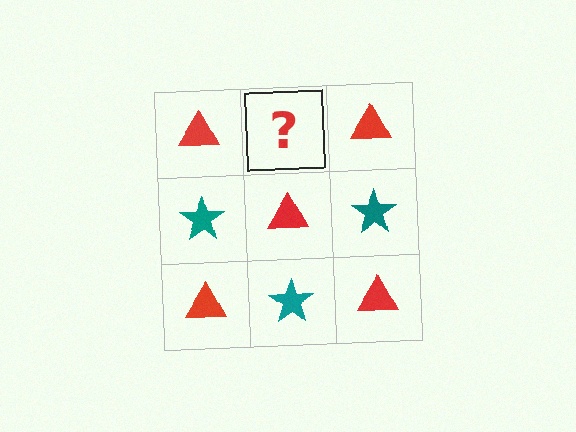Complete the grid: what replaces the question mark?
The question mark should be replaced with a teal star.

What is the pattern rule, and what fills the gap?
The rule is that it alternates red triangle and teal star in a checkerboard pattern. The gap should be filled with a teal star.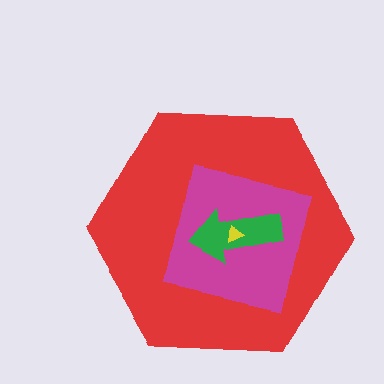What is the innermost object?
The yellow triangle.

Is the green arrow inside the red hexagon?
Yes.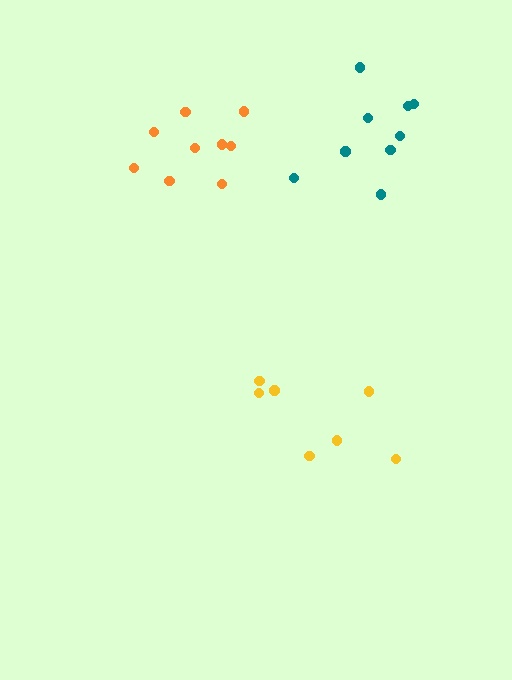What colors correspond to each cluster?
The clusters are colored: yellow, orange, teal.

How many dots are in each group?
Group 1: 7 dots, Group 2: 9 dots, Group 3: 9 dots (25 total).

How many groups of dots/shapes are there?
There are 3 groups.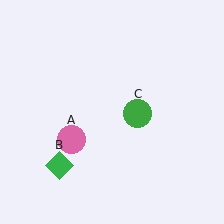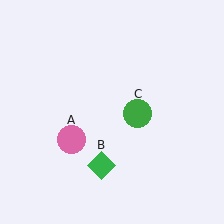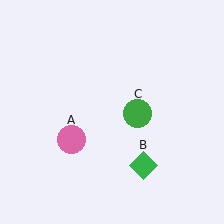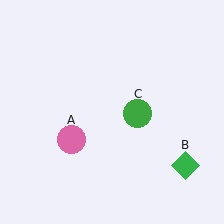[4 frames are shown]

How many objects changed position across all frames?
1 object changed position: green diamond (object B).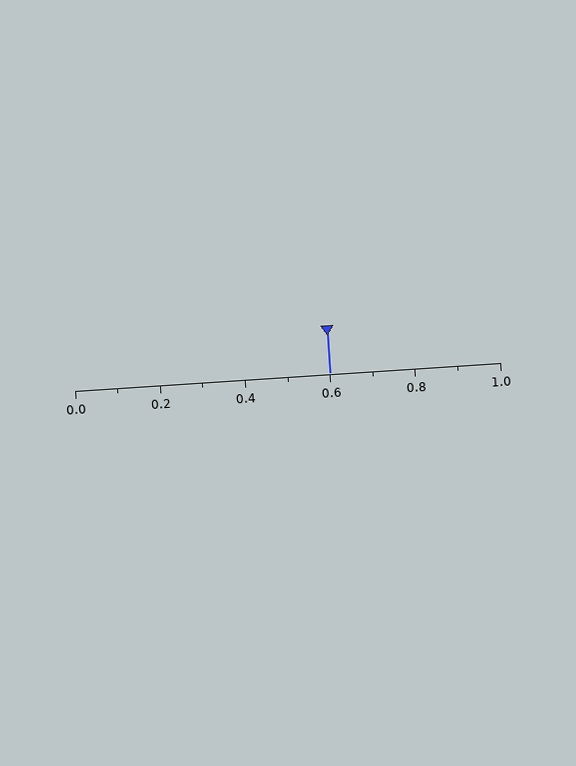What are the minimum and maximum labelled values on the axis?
The axis runs from 0.0 to 1.0.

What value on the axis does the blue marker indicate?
The marker indicates approximately 0.6.